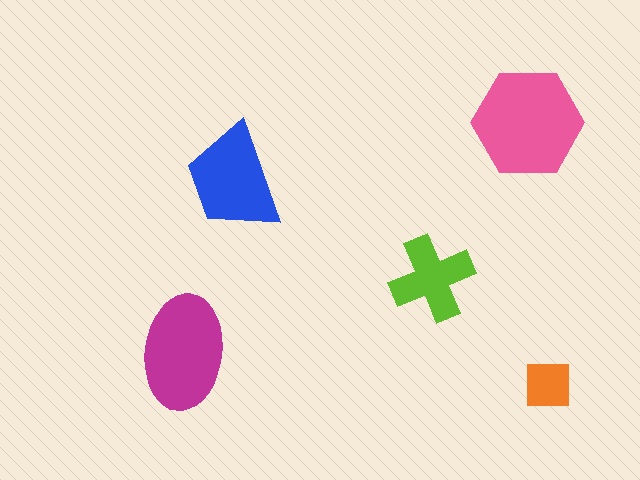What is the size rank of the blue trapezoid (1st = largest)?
3rd.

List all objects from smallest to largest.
The orange square, the lime cross, the blue trapezoid, the magenta ellipse, the pink hexagon.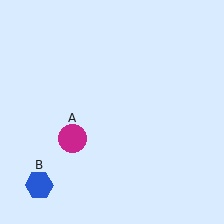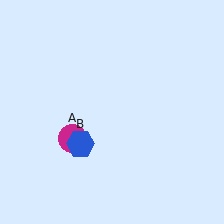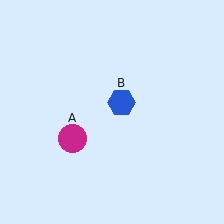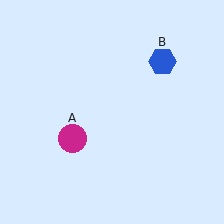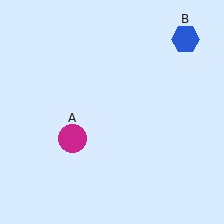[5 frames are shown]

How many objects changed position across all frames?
1 object changed position: blue hexagon (object B).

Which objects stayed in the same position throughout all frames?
Magenta circle (object A) remained stationary.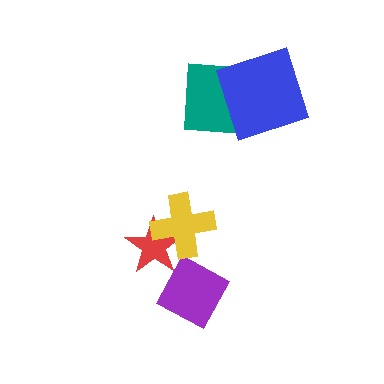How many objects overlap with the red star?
2 objects overlap with the red star.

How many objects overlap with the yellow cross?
1 object overlaps with the yellow cross.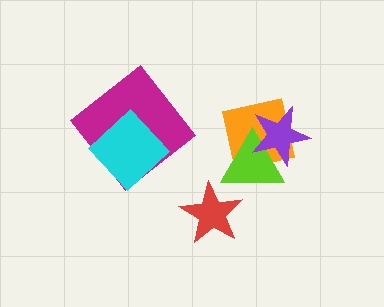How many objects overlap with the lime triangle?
2 objects overlap with the lime triangle.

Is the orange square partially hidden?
Yes, it is partially covered by another shape.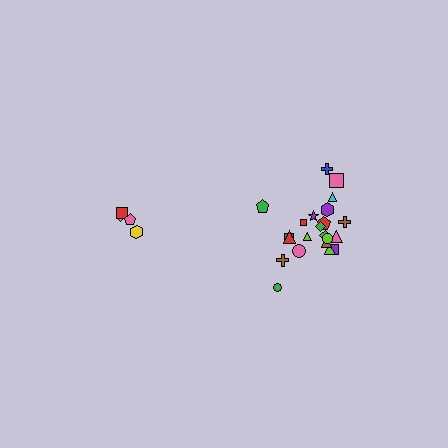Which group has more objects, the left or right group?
The right group.